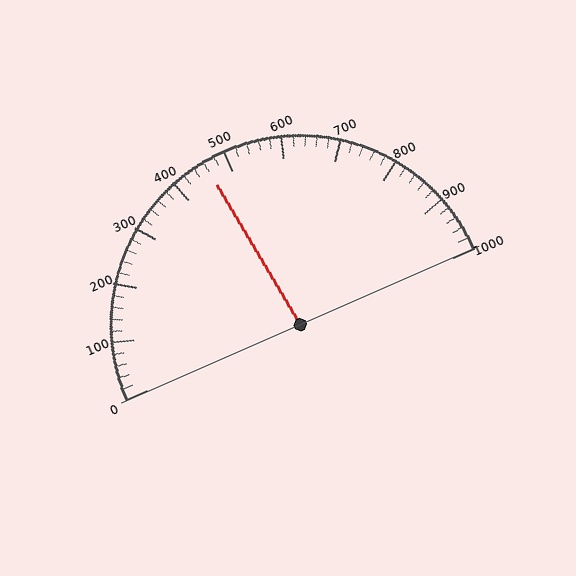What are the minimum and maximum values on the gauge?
The gauge ranges from 0 to 1000.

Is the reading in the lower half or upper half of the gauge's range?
The reading is in the lower half of the range (0 to 1000).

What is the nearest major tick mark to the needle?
The nearest major tick mark is 500.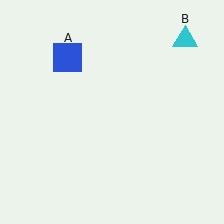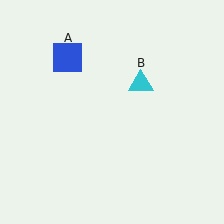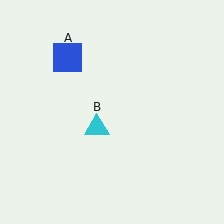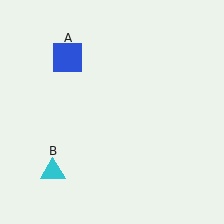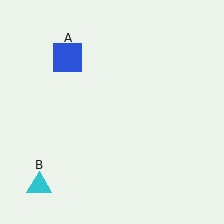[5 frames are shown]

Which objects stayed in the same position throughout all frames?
Blue square (object A) remained stationary.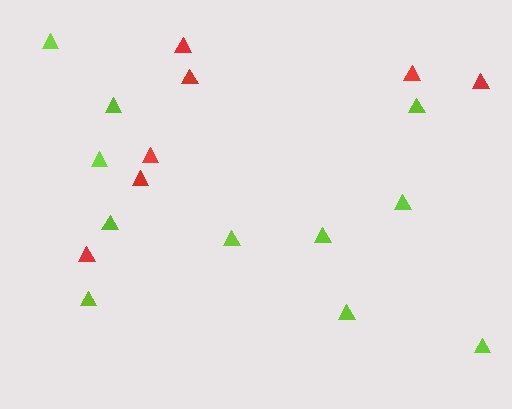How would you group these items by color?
There are 2 groups: one group of red triangles (7) and one group of lime triangles (11).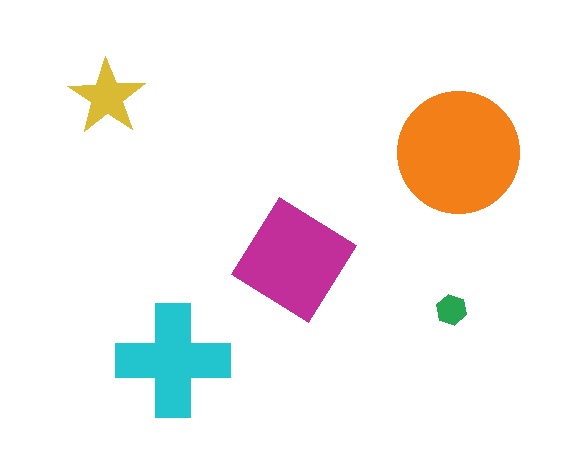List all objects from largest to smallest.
The orange circle, the magenta diamond, the cyan cross, the yellow star, the green hexagon.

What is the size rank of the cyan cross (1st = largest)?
3rd.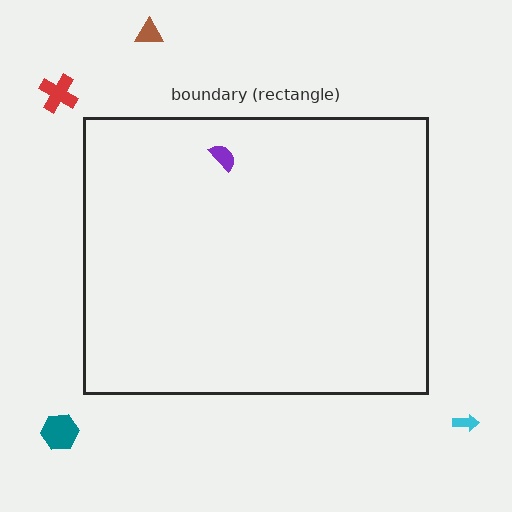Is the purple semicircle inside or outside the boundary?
Inside.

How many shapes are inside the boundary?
1 inside, 4 outside.